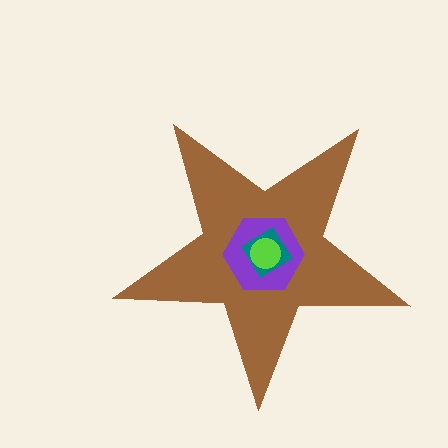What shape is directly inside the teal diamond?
The lime circle.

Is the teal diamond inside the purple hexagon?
Yes.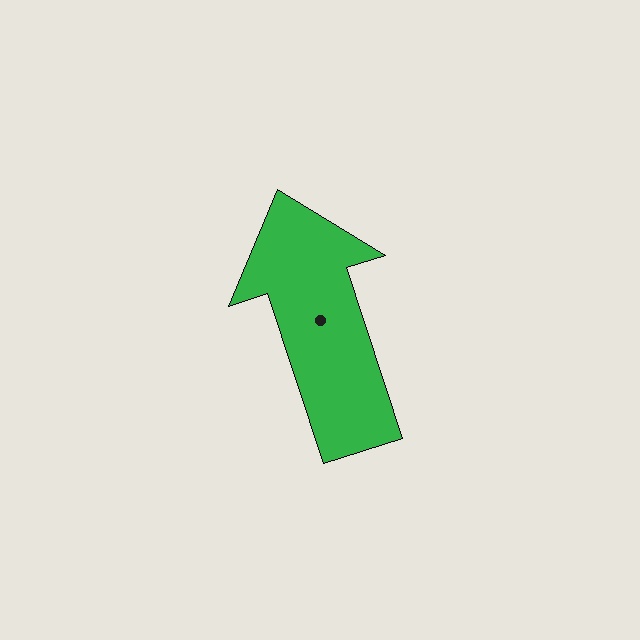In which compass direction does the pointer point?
North.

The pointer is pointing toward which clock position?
Roughly 11 o'clock.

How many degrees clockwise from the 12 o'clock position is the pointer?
Approximately 342 degrees.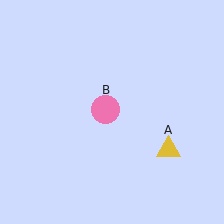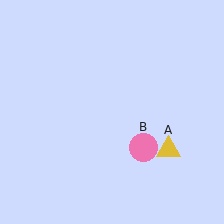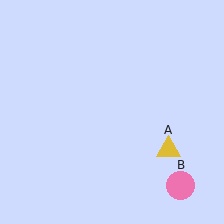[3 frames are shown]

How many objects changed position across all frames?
1 object changed position: pink circle (object B).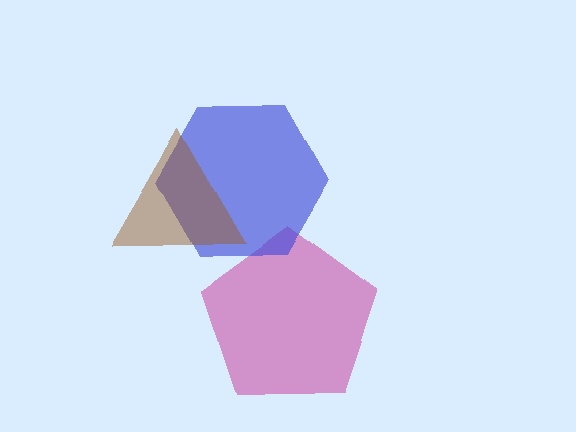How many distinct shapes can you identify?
There are 3 distinct shapes: a magenta pentagon, a blue hexagon, a brown triangle.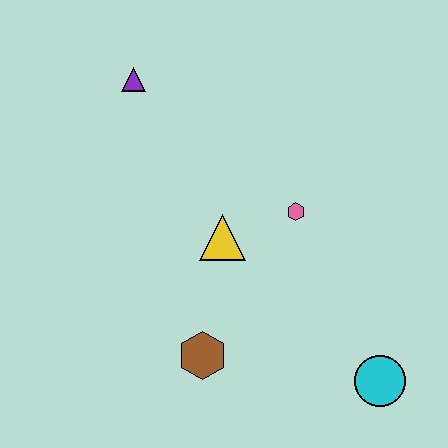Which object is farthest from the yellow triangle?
The cyan circle is farthest from the yellow triangle.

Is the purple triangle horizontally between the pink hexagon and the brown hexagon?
No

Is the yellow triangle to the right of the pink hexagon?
No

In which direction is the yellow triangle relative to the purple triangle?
The yellow triangle is below the purple triangle.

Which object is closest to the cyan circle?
The brown hexagon is closest to the cyan circle.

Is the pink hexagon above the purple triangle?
No